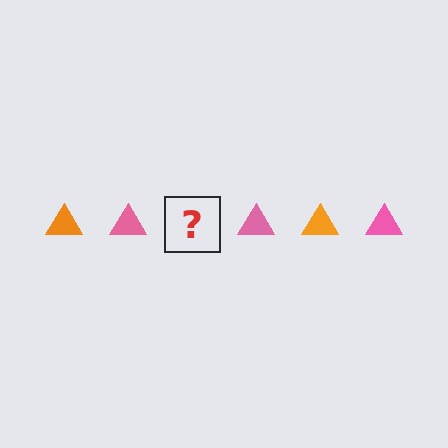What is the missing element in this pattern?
The missing element is an orange triangle.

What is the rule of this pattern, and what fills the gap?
The rule is that the pattern cycles through orange, pink triangles. The gap should be filled with an orange triangle.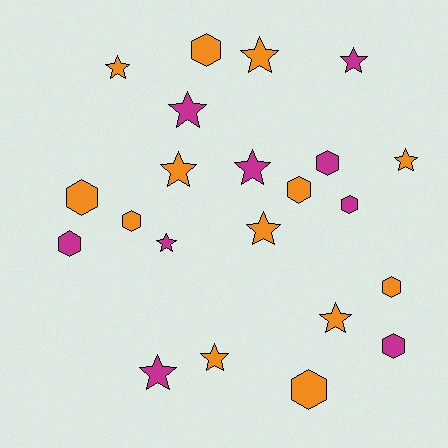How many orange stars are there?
There are 7 orange stars.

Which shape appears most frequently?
Star, with 12 objects.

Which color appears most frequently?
Orange, with 13 objects.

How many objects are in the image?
There are 22 objects.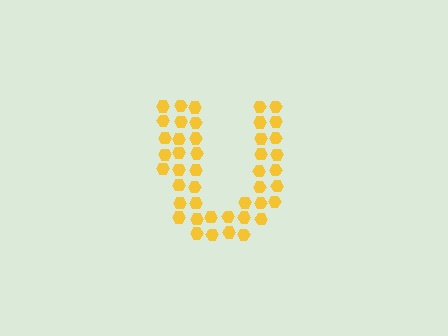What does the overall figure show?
The overall figure shows the letter U.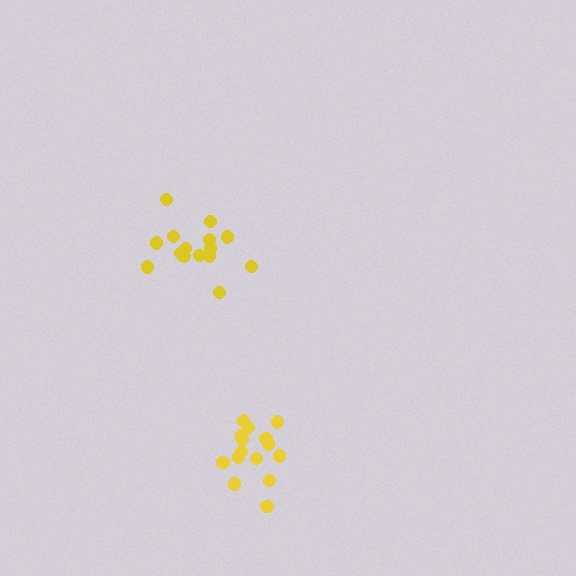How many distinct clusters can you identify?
There are 2 distinct clusters.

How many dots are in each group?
Group 1: 15 dots, Group 2: 15 dots (30 total).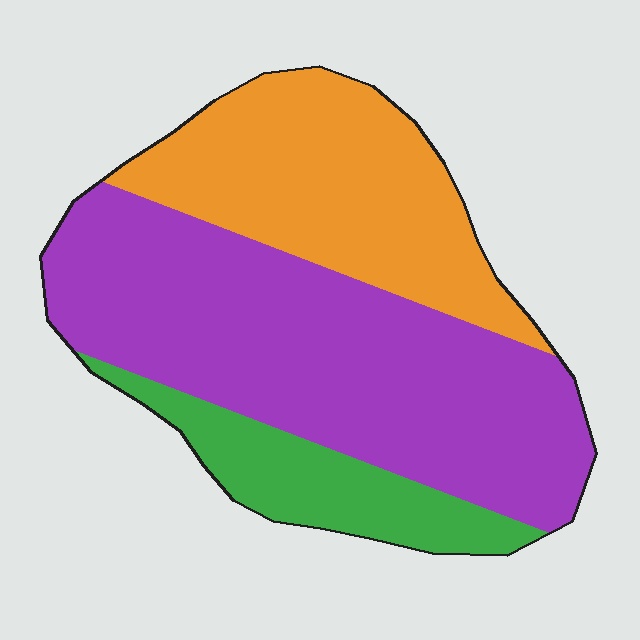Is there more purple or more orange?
Purple.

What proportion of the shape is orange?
Orange takes up about one third (1/3) of the shape.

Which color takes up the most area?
Purple, at roughly 55%.